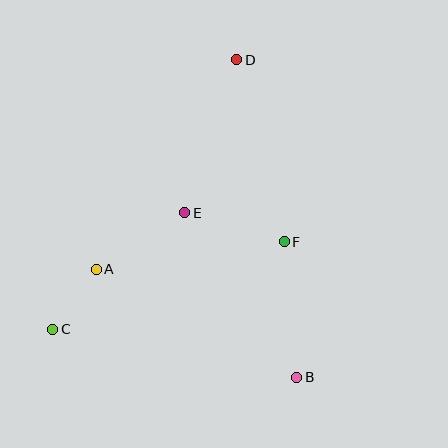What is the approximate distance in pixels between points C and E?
The distance between C and E is approximately 176 pixels.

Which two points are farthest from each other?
Points C and D are farthest from each other.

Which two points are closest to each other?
Points A and C are closest to each other.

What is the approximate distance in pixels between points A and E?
The distance between A and E is approximately 105 pixels.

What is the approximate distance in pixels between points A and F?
The distance between A and F is approximately 190 pixels.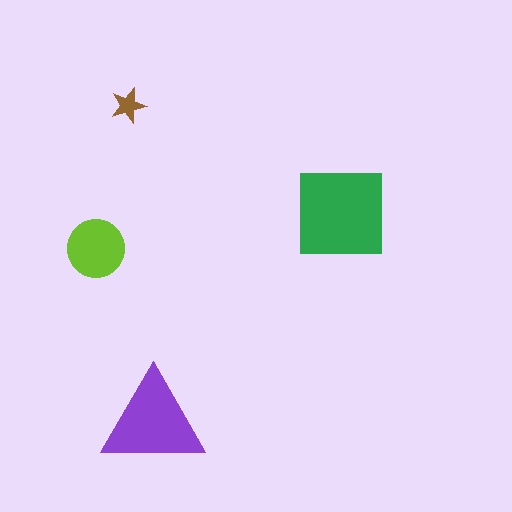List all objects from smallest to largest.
The brown star, the lime circle, the purple triangle, the green square.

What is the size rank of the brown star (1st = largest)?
4th.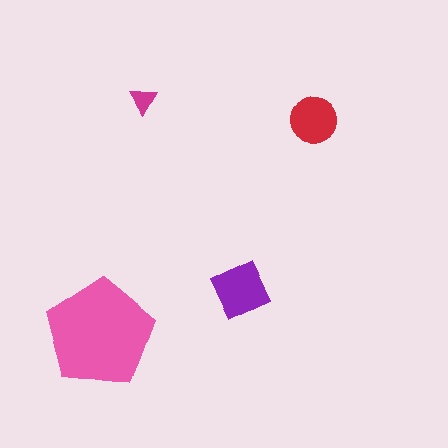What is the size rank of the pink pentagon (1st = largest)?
1st.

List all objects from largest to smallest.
The pink pentagon, the purple diamond, the red circle, the magenta triangle.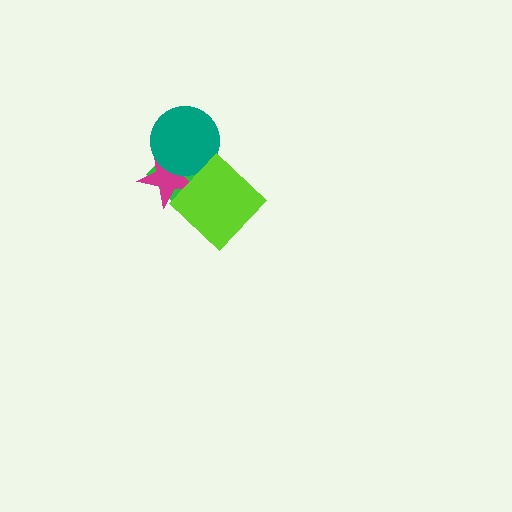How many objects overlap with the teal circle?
2 objects overlap with the teal circle.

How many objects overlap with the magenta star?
3 objects overlap with the magenta star.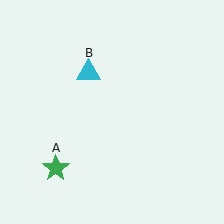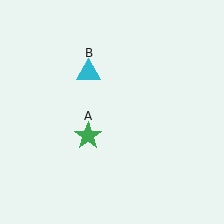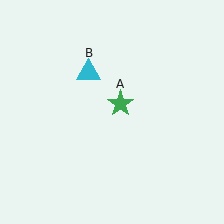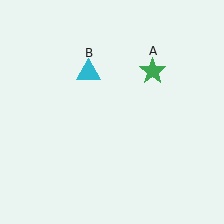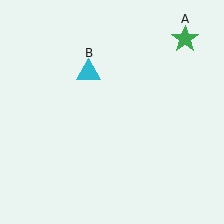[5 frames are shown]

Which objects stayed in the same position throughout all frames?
Cyan triangle (object B) remained stationary.